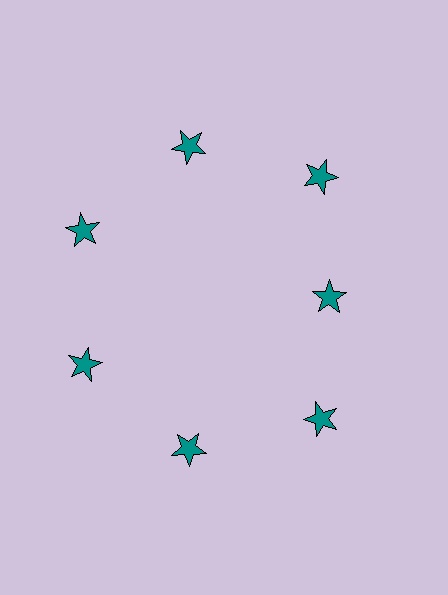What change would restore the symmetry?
The symmetry would be restored by moving it outward, back onto the ring so that all 7 stars sit at equal angles and equal distance from the center.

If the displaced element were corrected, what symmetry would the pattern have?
It would have 7-fold rotational symmetry — the pattern would map onto itself every 51 degrees.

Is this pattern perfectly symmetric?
No. The 7 teal stars are arranged in a ring, but one element near the 3 o'clock position is pulled inward toward the center, breaking the 7-fold rotational symmetry.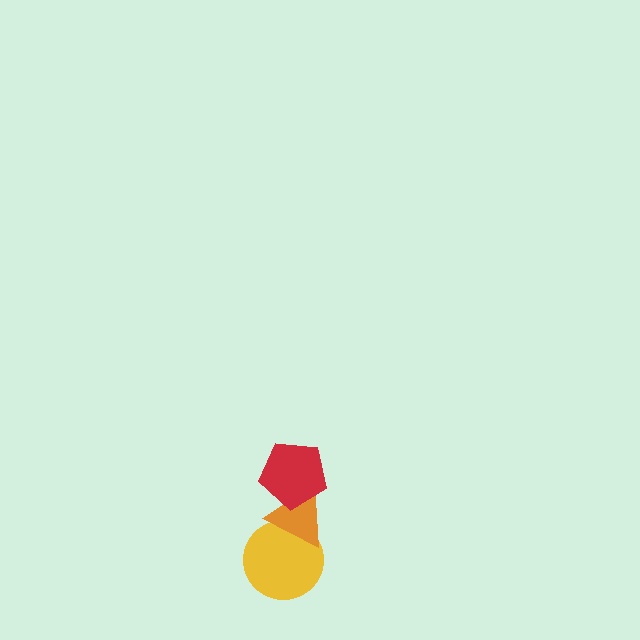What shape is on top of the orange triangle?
The red pentagon is on top of the orange triangle.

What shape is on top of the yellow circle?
The orange triangle is on top of the yellow circle.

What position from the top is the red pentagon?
The red pentagon is 1st from the top.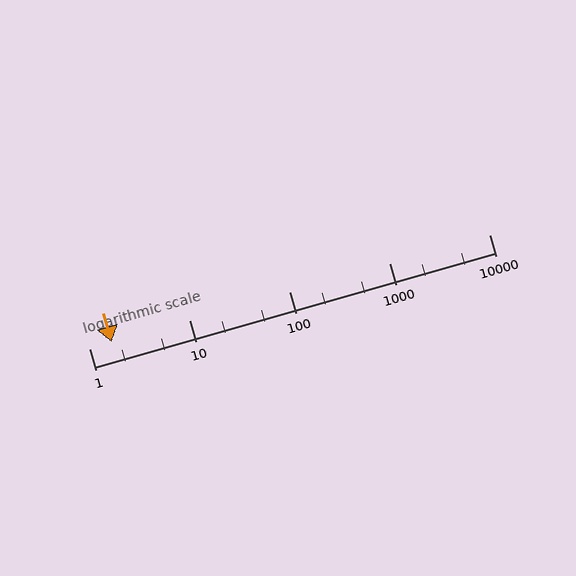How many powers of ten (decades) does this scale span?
The scale spans 4 decades, from 1 to 10000.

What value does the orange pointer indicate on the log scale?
The pointer indicates approximately 1.7.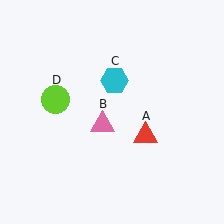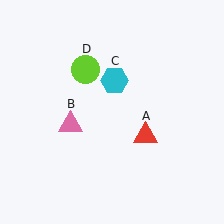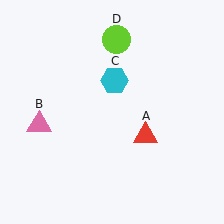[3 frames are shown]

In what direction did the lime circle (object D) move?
The lime circle (object D) moved up and to the right.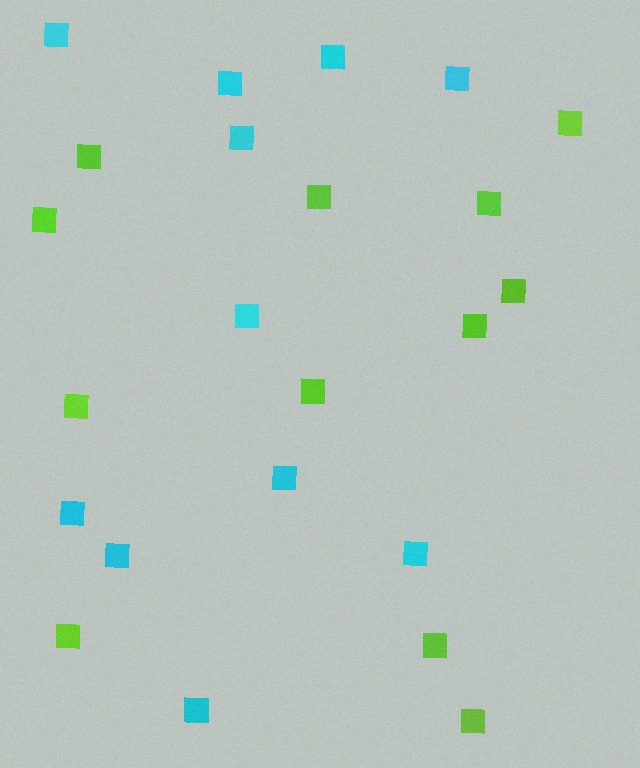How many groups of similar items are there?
There are 2 groups: one group of cyan squares (11) and one group of lime squares (12).